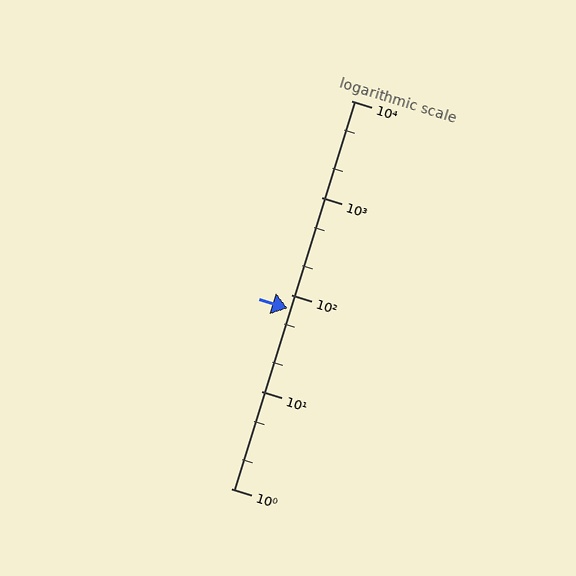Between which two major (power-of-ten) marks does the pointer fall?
The pointer is between 10 and 100.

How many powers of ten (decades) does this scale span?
The scale spans 4 decades, from 1 to 10000.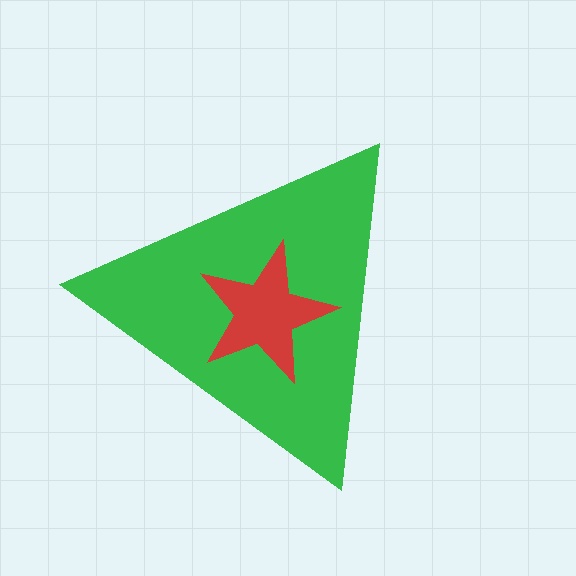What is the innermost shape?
The red star.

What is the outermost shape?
The green triangle.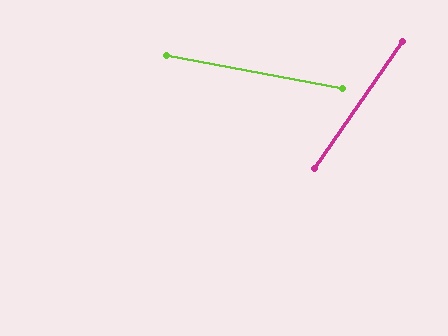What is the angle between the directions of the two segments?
Approximately 66 degrees.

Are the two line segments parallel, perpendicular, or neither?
Neither parallel nor perpendicular — they differ by about 66°.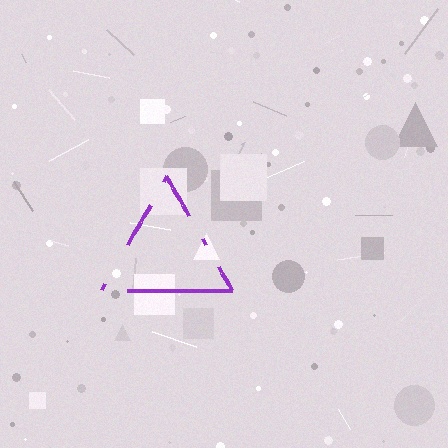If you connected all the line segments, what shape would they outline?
They would outline a triangle.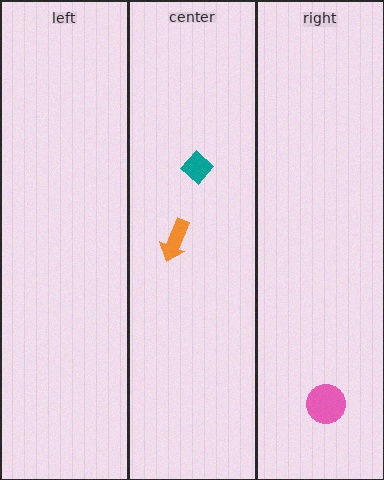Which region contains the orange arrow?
The center region.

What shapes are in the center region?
The teal diamond, the orange arrow.